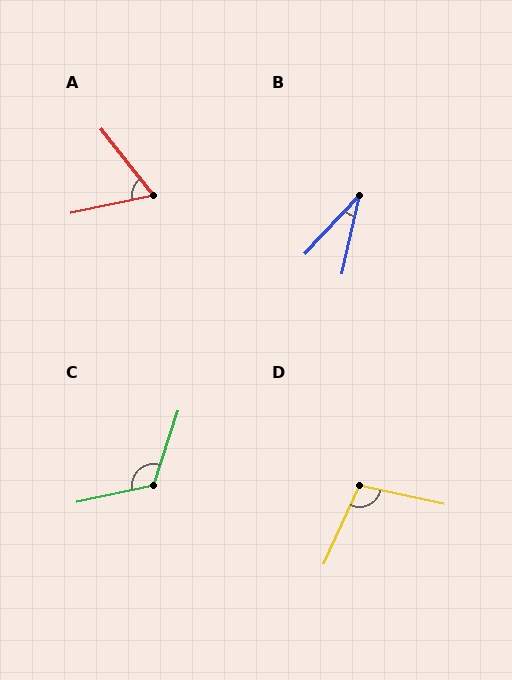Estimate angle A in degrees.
Approximately 63 degrees.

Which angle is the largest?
C, at approximately 120 degrees.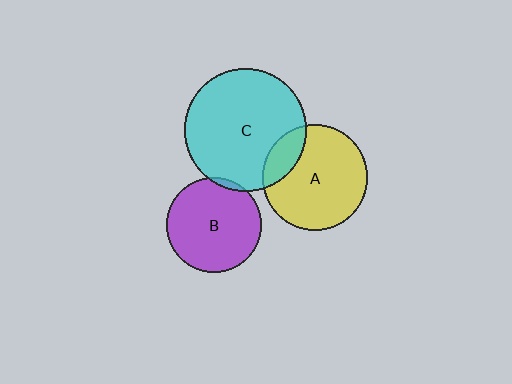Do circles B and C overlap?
Yes.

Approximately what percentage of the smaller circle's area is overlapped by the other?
Approximately 5%.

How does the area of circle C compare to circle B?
Approximately 1.7 times.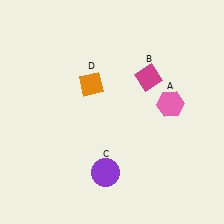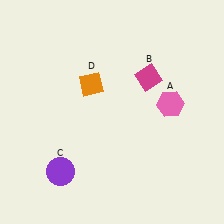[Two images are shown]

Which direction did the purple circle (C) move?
The purple circle (C) moved left.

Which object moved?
The purple circle (C) moved left.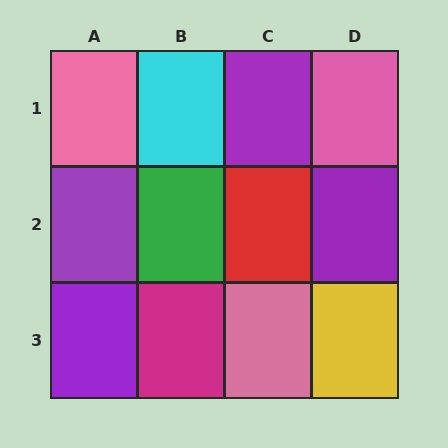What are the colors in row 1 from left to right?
Pink, cyan, purple, pink.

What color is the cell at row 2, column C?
Red.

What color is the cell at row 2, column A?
Purple.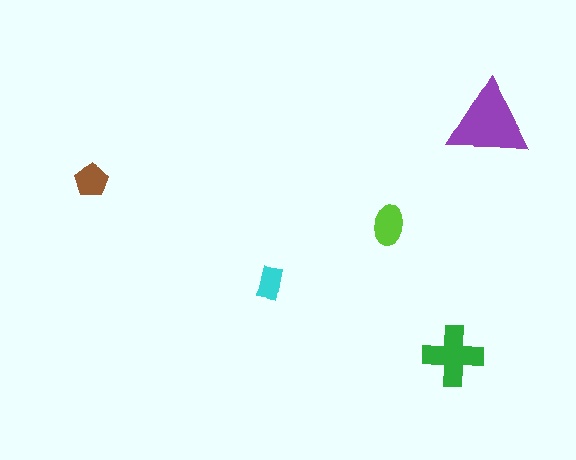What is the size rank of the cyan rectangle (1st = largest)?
5th.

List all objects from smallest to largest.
The cyan rectangle, the brown pentagon, the lime ellipse, the green cross, the purple triangle.